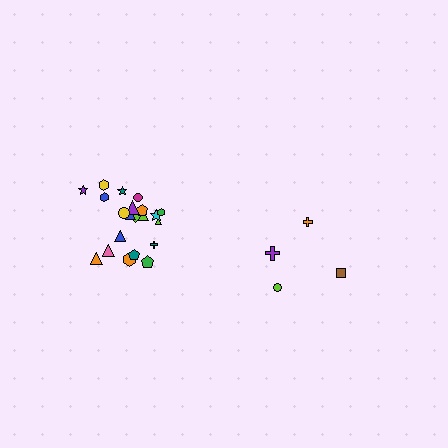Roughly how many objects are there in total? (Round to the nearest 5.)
Roughly 25 objects in total.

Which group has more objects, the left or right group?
The left group.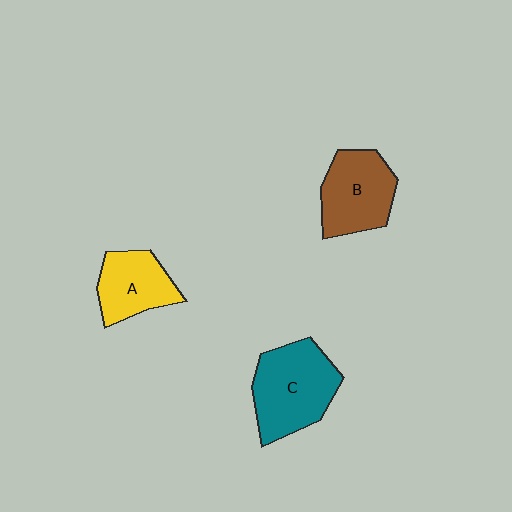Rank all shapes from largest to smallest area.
From largest to smallest: C (teal), B (brown), A (yellow).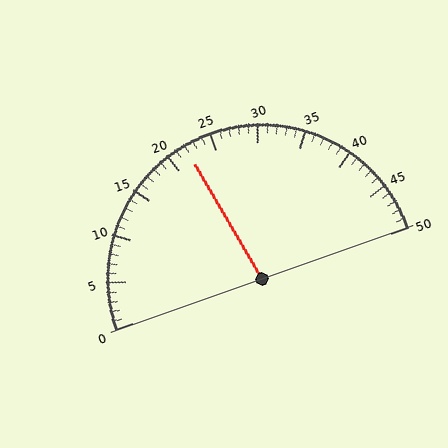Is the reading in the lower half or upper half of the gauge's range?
The reading is in the lower half of the range (0 to 50).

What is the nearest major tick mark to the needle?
The nearest major tick mark is 20.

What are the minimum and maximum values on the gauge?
The gauge ranges from 0 to 50.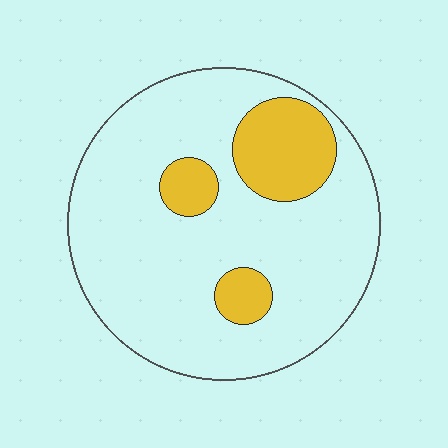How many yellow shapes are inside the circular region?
3.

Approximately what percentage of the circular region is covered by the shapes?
Approximately 20%.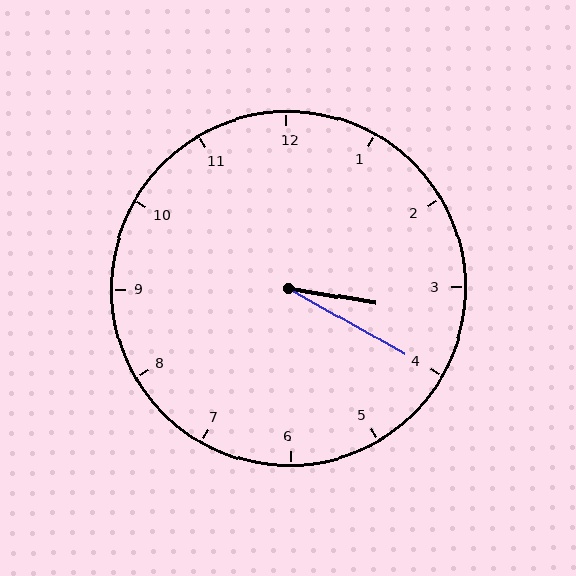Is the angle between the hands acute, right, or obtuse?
It is acute.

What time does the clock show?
3:20.